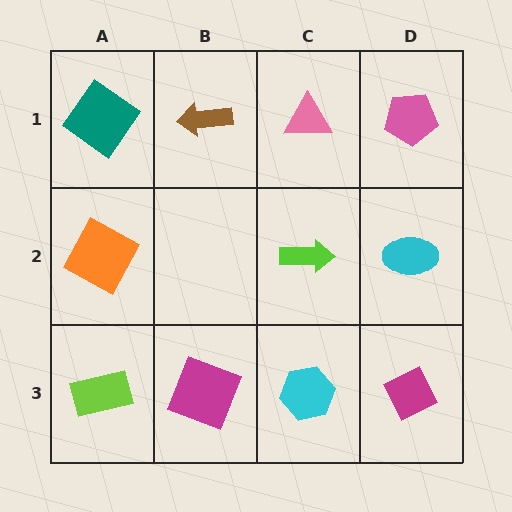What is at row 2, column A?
An orange square.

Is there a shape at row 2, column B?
No, that cell is empty.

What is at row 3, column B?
A magenta square.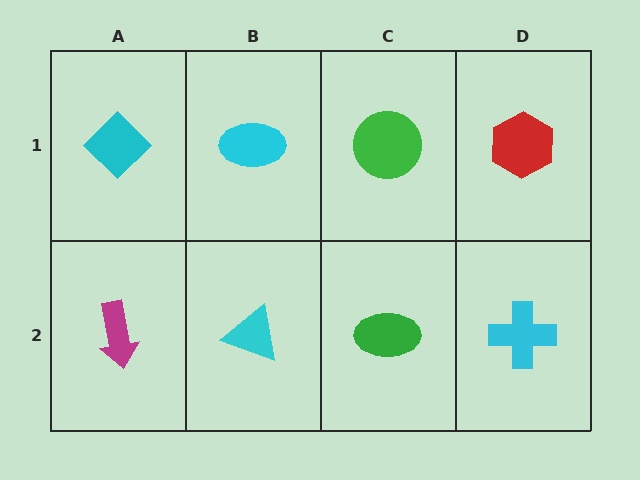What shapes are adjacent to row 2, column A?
A cyan diamond (row 1, column A), a cyan triangle (row 2, column B).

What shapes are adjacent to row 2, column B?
A cyan ellipse (row 1, column B), a magenta arrow (row 2, column A), a green ellipse (row 2, column C).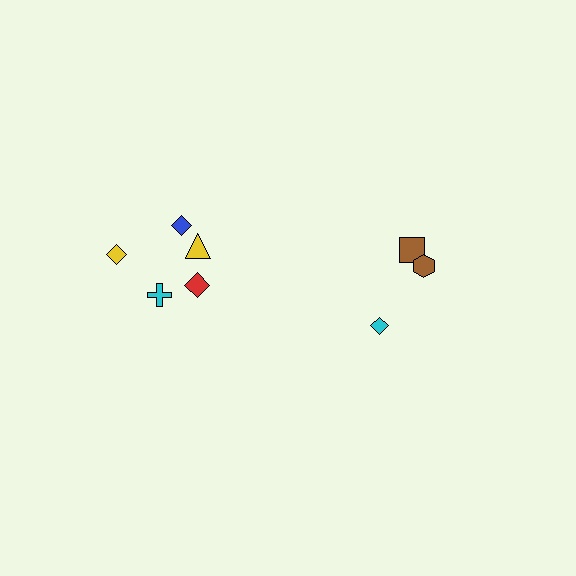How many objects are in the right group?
There are 3 objects.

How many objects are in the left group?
There are 5 objects.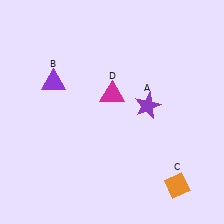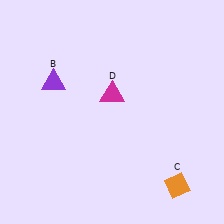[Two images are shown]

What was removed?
The purple star (A) was removed in Image 2.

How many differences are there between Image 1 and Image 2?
There is 1 difference between the two images.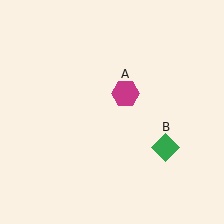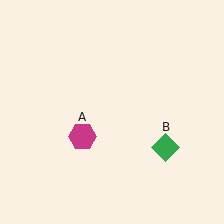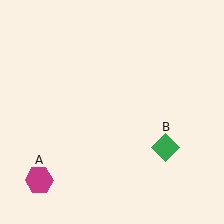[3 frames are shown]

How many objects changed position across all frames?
1 object changed position: magenta hexagon (object A).